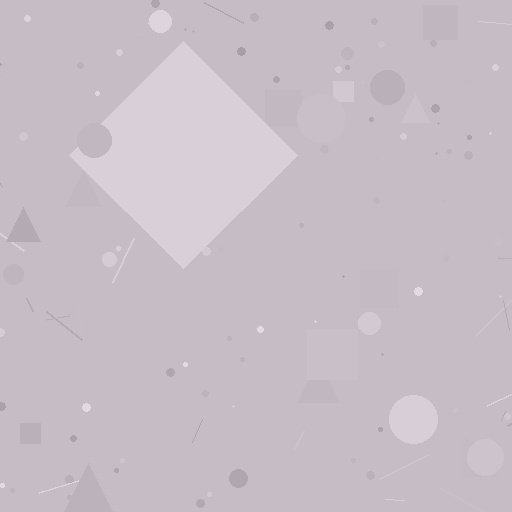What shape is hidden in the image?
A diamond is hidden in the image.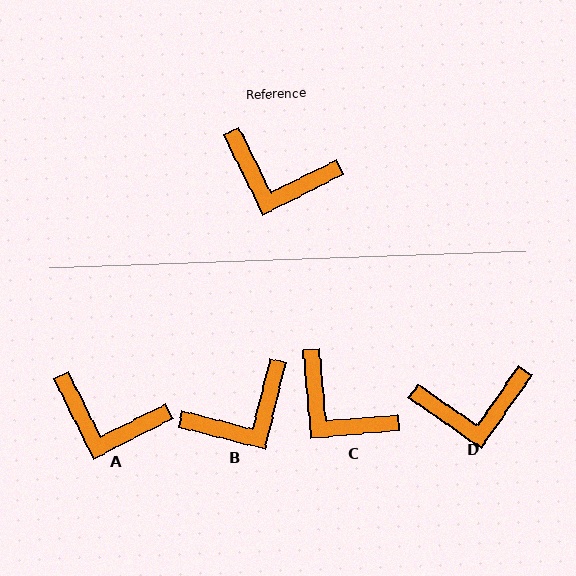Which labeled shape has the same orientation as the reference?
A.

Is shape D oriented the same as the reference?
No, it is off by about 28 degrees.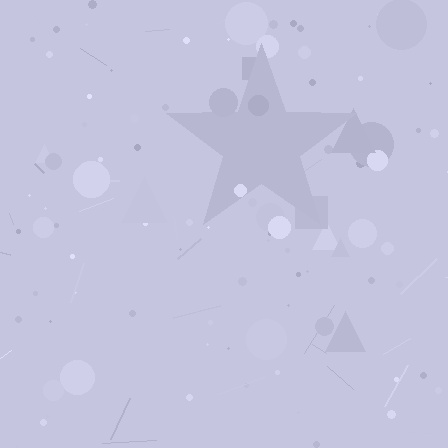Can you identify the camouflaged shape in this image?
The camouflaged shape is a star.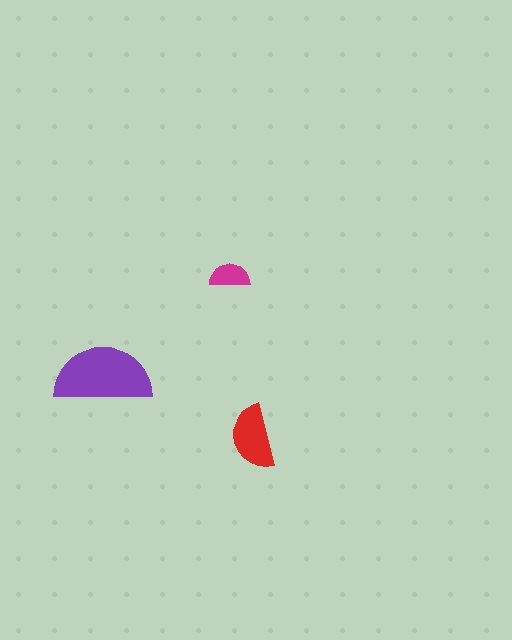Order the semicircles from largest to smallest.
the purple one, the red one, the magenta one.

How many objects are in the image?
There are 3 objects in the image.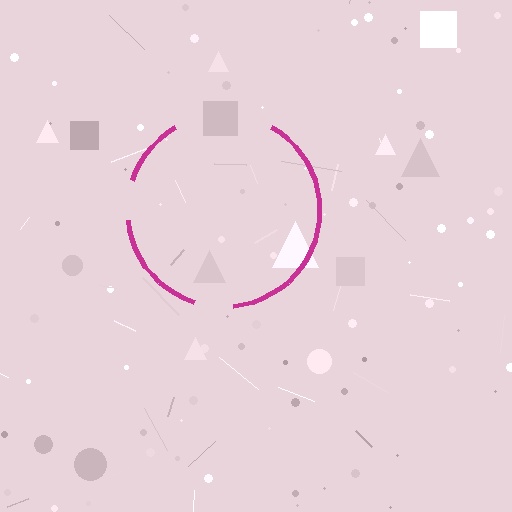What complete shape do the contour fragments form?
The contour fragments form a circle.